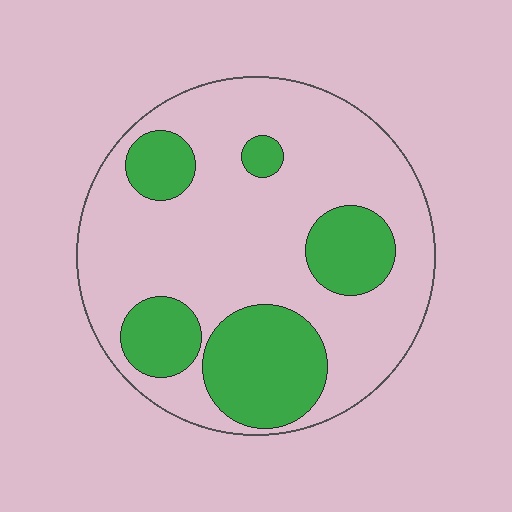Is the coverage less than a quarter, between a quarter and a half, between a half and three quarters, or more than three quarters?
Between a quarter and a half.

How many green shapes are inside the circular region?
5.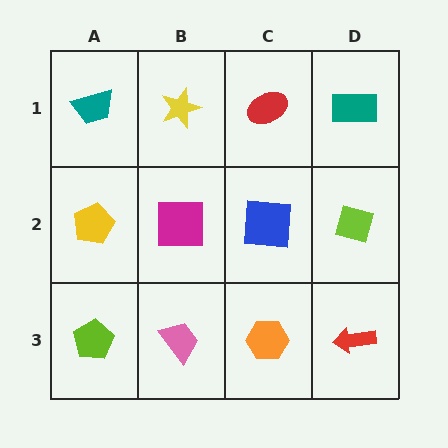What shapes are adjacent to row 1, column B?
A magenta square (row 2, column B), a teal trapezoid (row 1, column A), a red ellipse (row 1, column C).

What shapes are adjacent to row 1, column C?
A blue square (row 2, column C), a yellow star (row 1, column B), a teal rectangle (row 1, column D).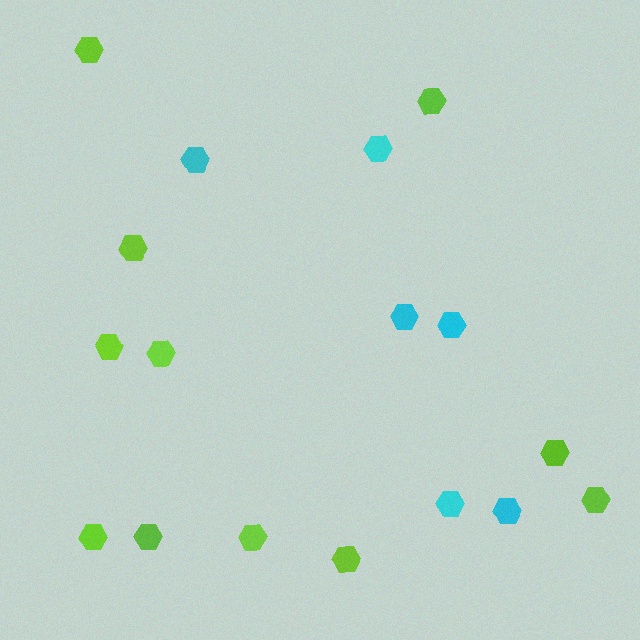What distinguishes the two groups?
There are 2 groups: one group of cyan hexagons (6) and one group of lime hexagons (11).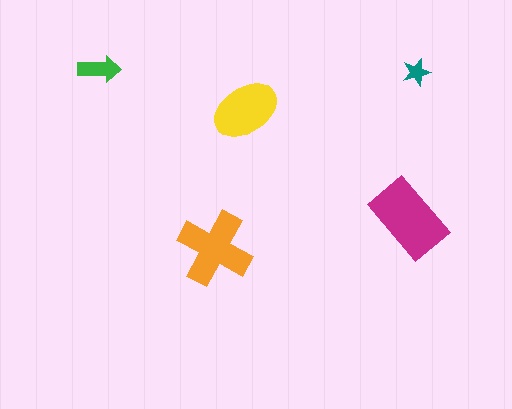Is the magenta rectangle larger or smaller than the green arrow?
Larger.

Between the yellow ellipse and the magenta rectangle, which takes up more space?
The magenta rectangle.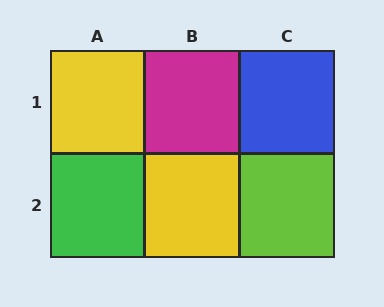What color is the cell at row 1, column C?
Blue.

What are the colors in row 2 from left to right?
Green, yellow, lime.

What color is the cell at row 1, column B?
Magenta.